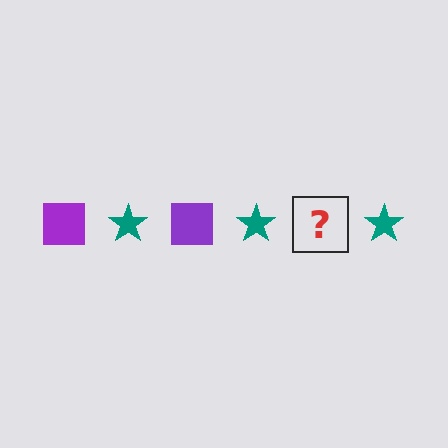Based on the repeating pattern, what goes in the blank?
The blank should be a purple square.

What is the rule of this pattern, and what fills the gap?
The rule is that the pattern alternates between purple square and teal star. The gap should be filled with a purple square.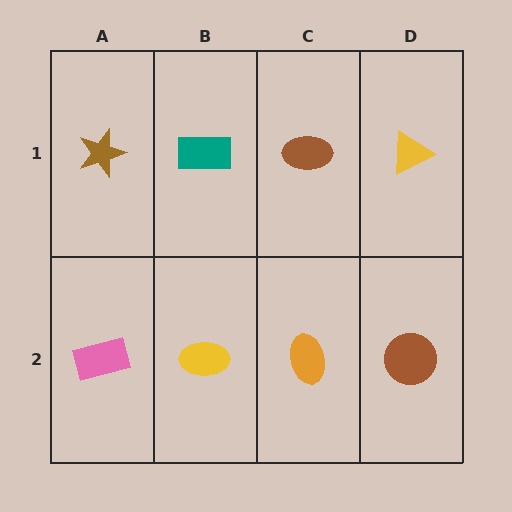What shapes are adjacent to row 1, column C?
An orange ellipse (row 2, column C), a teal rectangle (row 1, column B), a yellow triangle (row 1, column D).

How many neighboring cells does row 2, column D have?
2.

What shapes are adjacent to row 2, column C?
A brown ellipse (row 1, column C), a yellow ellipse (row 2, column B), a brown circle (row 2, column D).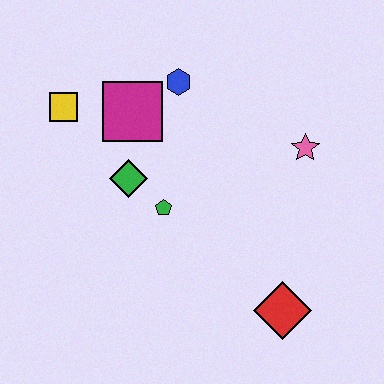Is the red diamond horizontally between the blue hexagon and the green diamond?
No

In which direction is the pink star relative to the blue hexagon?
The pink star is to the right of the blue hexagon.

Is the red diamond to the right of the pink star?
No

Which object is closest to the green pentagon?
The green diamond is closest to the green pentagon.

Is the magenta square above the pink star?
Yes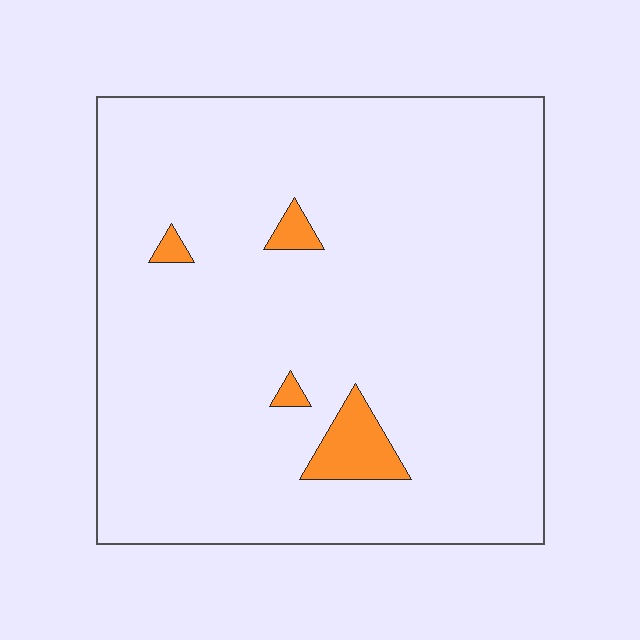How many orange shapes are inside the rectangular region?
4.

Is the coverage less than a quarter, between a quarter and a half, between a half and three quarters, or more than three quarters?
Less than a quarter.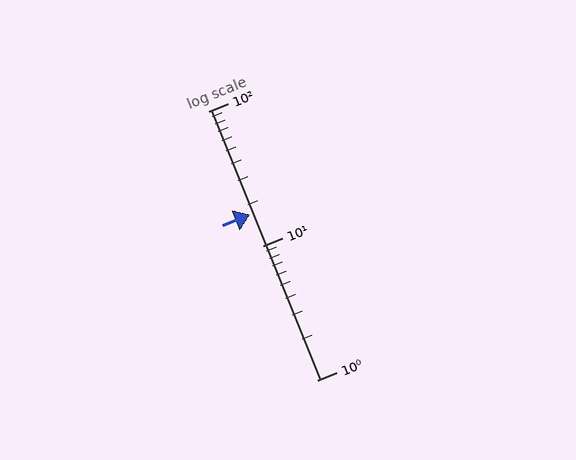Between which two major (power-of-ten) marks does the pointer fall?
The pointer is between 10 and 100.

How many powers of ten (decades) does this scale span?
The scale spans 2 decades, from 1 to 100.